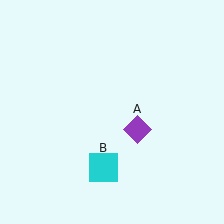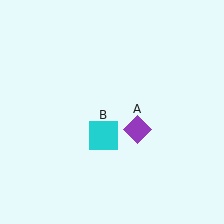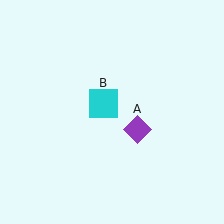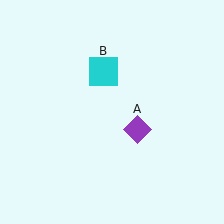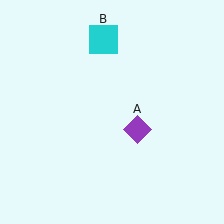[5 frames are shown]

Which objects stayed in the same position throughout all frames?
Purple diamond (object A) remained stationary.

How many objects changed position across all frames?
1 object changed position: cyan square (object B).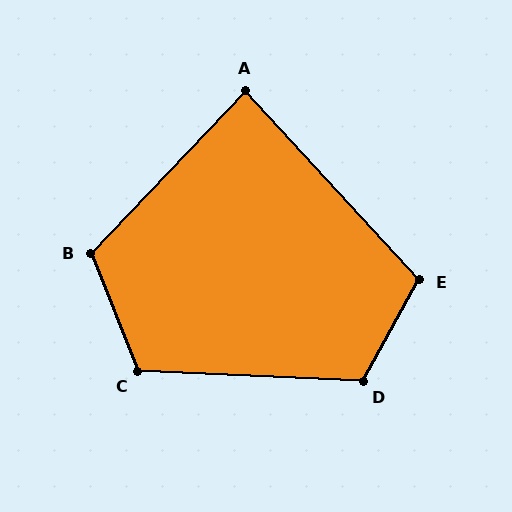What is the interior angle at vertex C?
Approximately 114 degrees (obtuse).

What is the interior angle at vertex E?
Approximately 109 degrees (obtuse).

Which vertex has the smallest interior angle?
A, at approximately 86 degrees.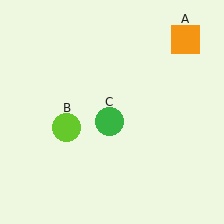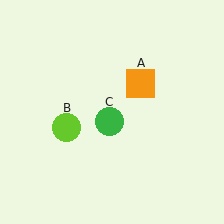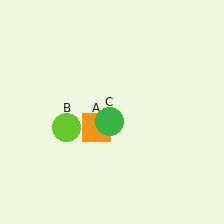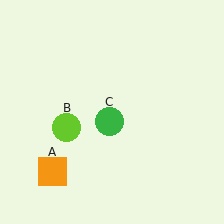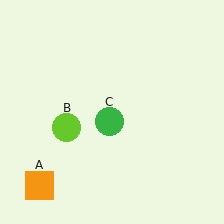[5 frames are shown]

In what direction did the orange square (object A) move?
The orange square (object A) moved down and to the left.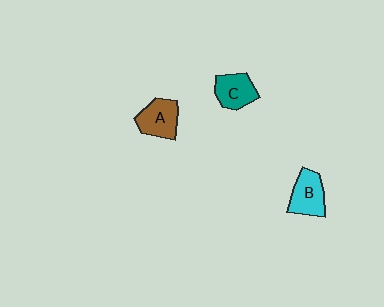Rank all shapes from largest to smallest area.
From largest to smallest: A (brown), B (cyan), C (teal).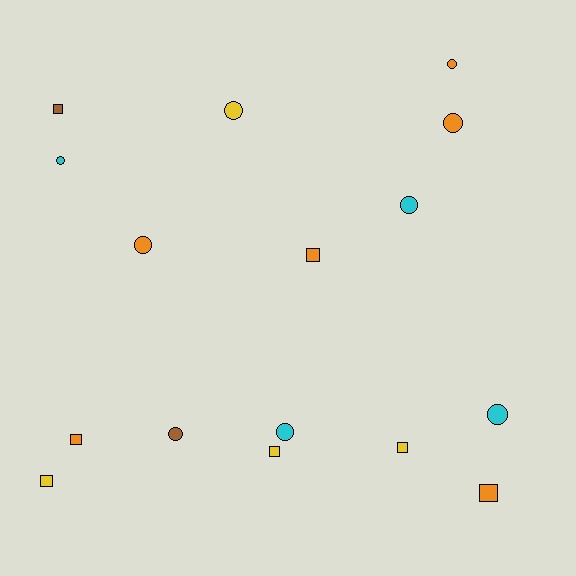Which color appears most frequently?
Orange, with 6 objects.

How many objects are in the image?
There are 16 objects.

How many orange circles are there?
There are 3 orange circles.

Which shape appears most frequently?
Circle, with 9 objects.